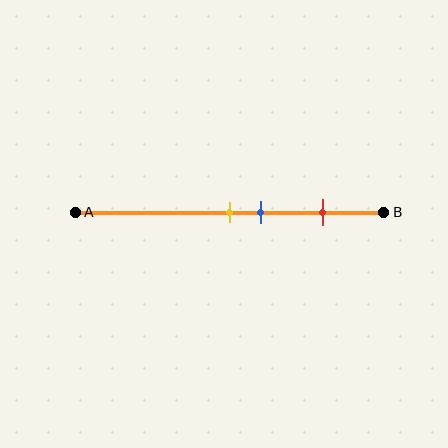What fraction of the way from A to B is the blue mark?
The blue mark is approximately 60% (0.6) of the way from A to B.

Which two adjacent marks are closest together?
The yellow and blue marks are the closest adjacent pair.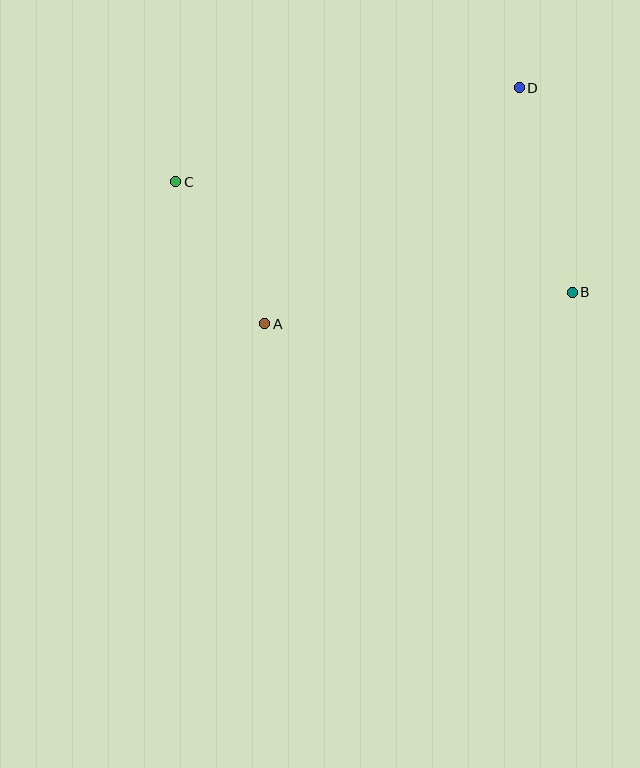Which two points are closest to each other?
Points A and C are closest to each other.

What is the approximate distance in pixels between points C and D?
The distance between C and D is approximately 356 pixels.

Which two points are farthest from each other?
Points B and C are farthest from each other.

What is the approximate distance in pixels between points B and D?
The distance between B and D is approximately 211 pixels.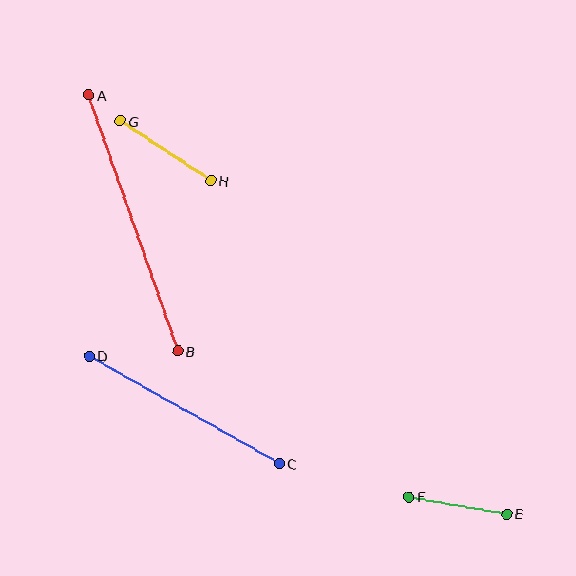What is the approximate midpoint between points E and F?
The midpoint is at approximately (458, 505) pixels.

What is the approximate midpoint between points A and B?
The midpoint is at approximately (133, 223) pixels.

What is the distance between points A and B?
The distance is approximately 271 pixels.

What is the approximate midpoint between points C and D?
The midpoint is at approximately (184, 410) pixels.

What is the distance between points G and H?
The distance is approximately 108 pixels.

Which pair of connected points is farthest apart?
Points A and B are farthest apart.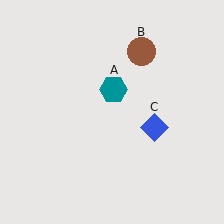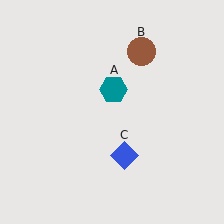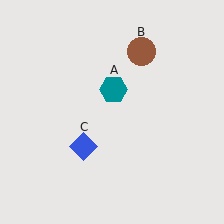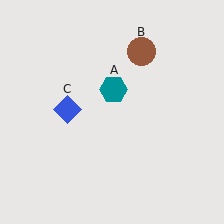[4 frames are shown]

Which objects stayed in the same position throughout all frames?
Teal hexagon (object A) and brown circle (object B) remained stationary.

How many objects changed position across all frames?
1 object changed position: blue diamond (object C).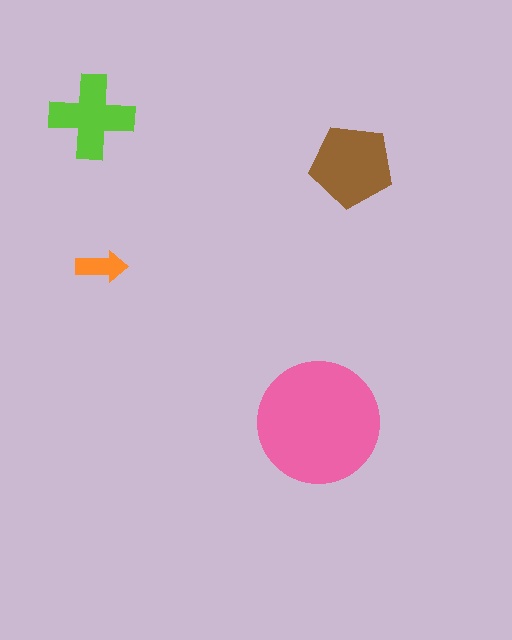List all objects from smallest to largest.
The orange arrow, the lime cross, the brown pentagon, the pink circle.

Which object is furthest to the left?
The lime cross is leftmost.